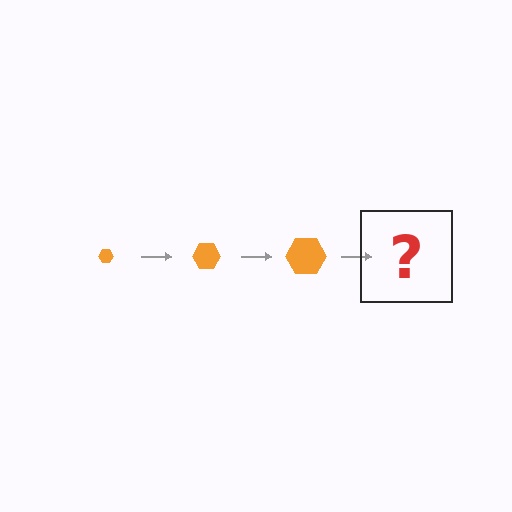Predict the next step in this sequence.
The next step is an orange hexagon, larger than the previous one.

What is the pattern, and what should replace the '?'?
The pattern is that the hexagon gets progressively larger each step. The '?' should be an orange hexagon, larger than the previous one.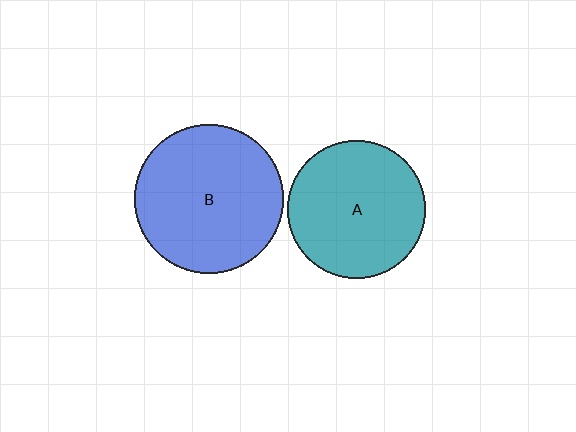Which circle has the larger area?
Circle B (blue).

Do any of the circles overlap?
No, none of the circles overlap.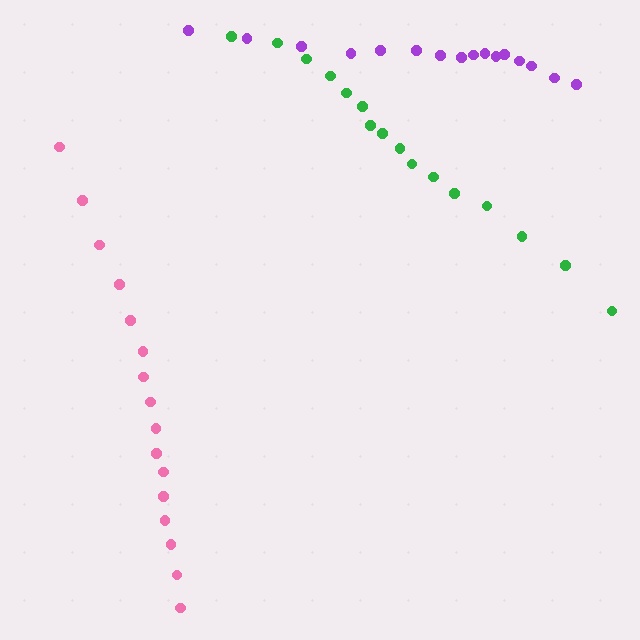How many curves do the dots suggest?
There are 3 distinct paths.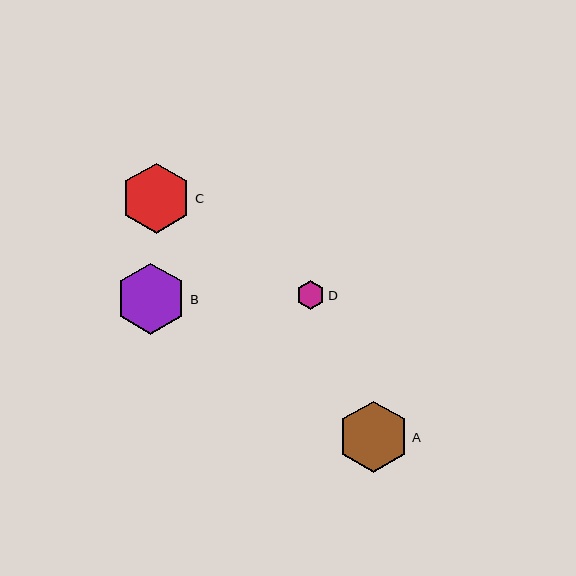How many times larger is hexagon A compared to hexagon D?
Hexagon A is approximately 2.5 times the size of hexagon D.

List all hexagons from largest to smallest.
From largest to smallest: A, B, C, D.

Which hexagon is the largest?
Hexagon A is the largest with a size of approximately 71 pixels.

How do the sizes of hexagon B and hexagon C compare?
Hexagon B and hexagon C are approximately the same size.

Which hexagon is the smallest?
Hexagon D is the smallest with a size of approximately 29 pixels.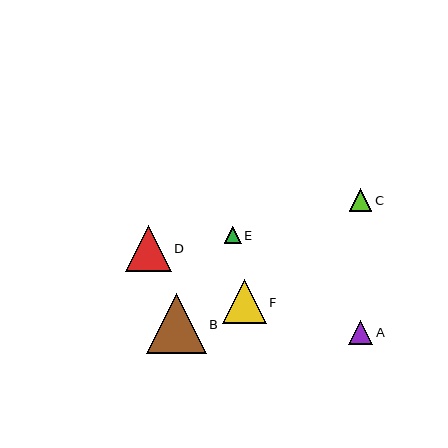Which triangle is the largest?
Triangle B is the largest with a size of approximately 59 pixels.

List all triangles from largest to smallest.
From largest to smallest: B, D, F, A, C, E.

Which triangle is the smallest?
Triangle E is the smallest with a size of approximately 17 pixels.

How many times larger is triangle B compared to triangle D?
Triangle B is approximately 1.3 times the size of triangle D.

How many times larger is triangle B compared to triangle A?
Triangle B is approximately 2.5 times the size of triangle A.